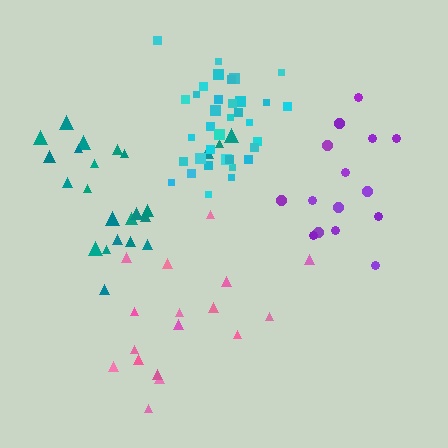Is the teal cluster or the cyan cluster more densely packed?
Cyan.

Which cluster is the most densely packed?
Cyan.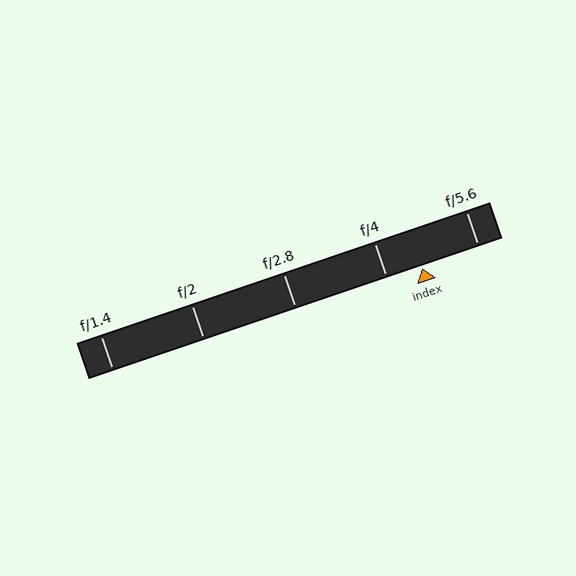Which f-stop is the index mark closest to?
The index mark is closest to f/4.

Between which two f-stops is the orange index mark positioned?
The index mark is between f/4 and f/5.6.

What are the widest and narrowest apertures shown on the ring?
The widest aperture shown is f/1.4 and the narrowest is f/5.6.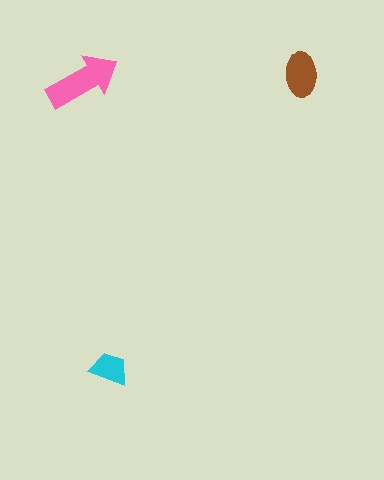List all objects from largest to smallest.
The pink arrow, the brown ellipse, the cyan trapezoid.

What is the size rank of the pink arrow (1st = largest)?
1st.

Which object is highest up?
The brown ellipse is topmost.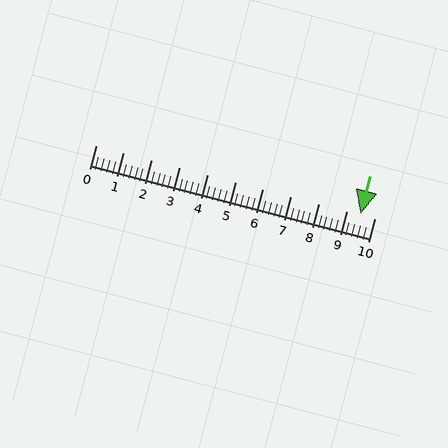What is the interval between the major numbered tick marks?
The major tick marks are spaced 1 units apart.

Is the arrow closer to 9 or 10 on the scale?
The arrow is closer to 10.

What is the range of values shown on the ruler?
The ruler shows values from 0 to 10.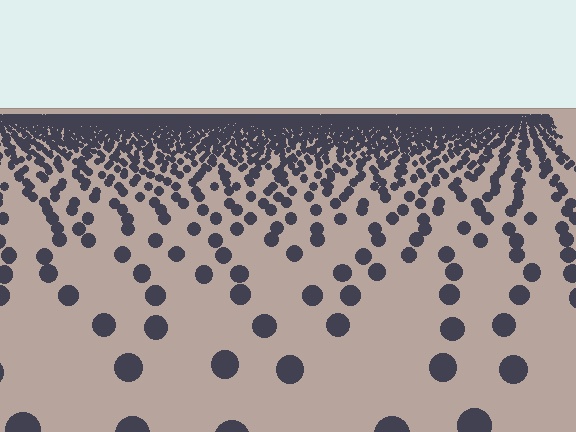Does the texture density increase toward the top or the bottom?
Density increases toward the top.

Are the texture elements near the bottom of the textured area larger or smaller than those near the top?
Larger. Near the bottom, elements are closer to the viewer and appear at a bigger on-screen size.